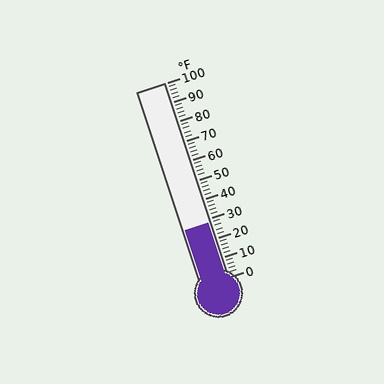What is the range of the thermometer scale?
The thermometer scale ranges from 0°F to 100°F.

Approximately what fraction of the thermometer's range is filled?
The thermometer is filled to approximately 30% of its range.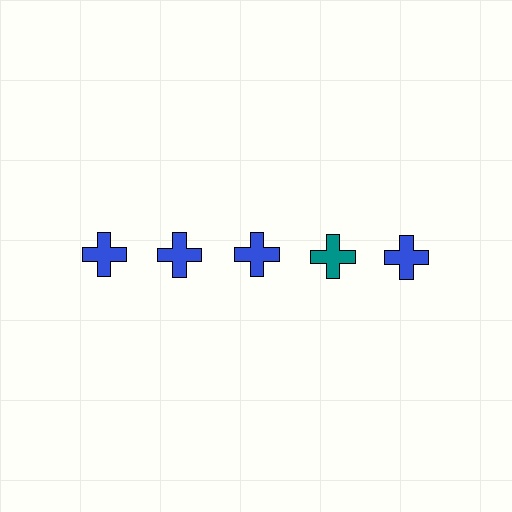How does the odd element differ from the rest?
It has a different color: teal instead of blue.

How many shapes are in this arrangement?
There are 5 shapes arranged in a grid pattern.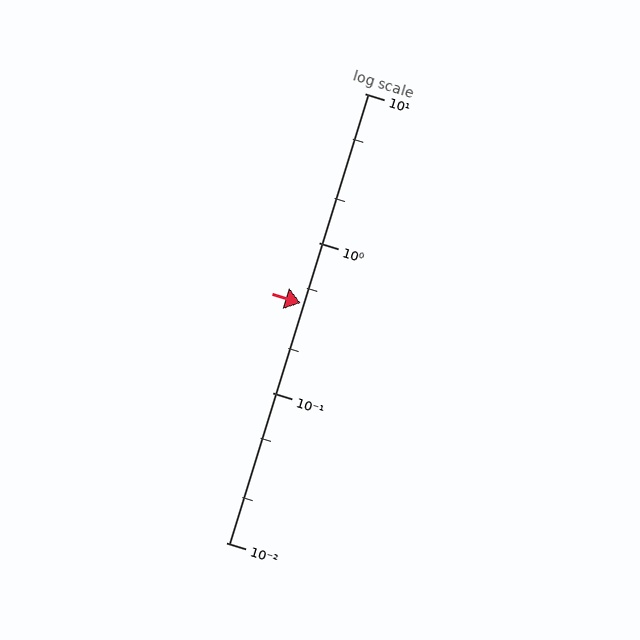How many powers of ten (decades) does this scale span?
The scale spans 3 decades, from 0.01 to 10.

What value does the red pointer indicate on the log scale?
The pointer indicates approximately 0.4.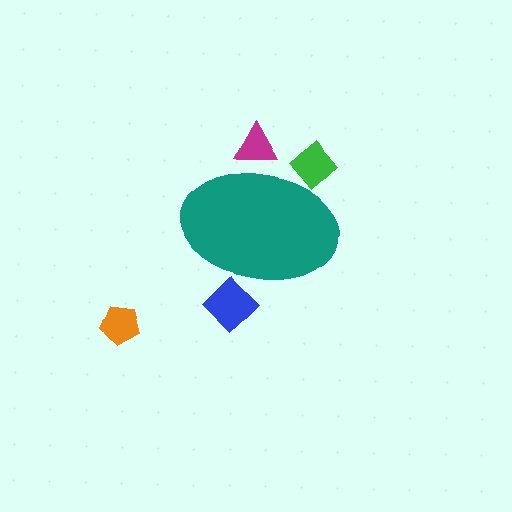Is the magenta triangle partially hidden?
Yes, the magenta triangle is partially hidden behind the teal ellipse.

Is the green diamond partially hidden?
Yes, the green diamond is partially hidden behind the teal ellipse.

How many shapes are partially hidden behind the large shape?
3 shapes are partially hidden.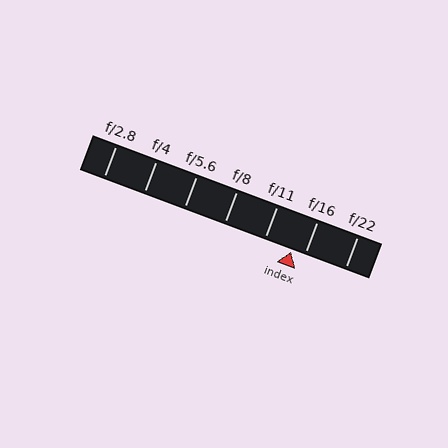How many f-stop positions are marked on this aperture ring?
There are 7 f-stop positions marked.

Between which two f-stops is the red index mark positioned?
The index mark is between f/11 and f/16.